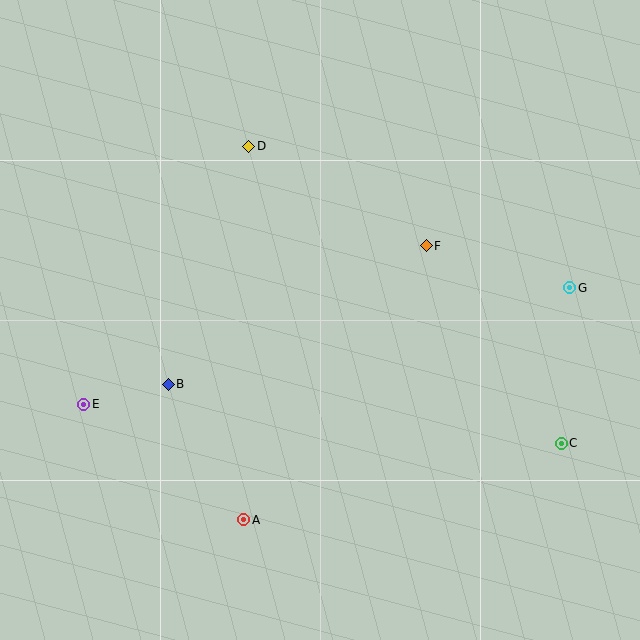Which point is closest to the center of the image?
Point F at (426, 246) is closest to the center.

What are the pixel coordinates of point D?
Point D is at (249, 146).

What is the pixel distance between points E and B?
The distance between E and B is 87 pixels.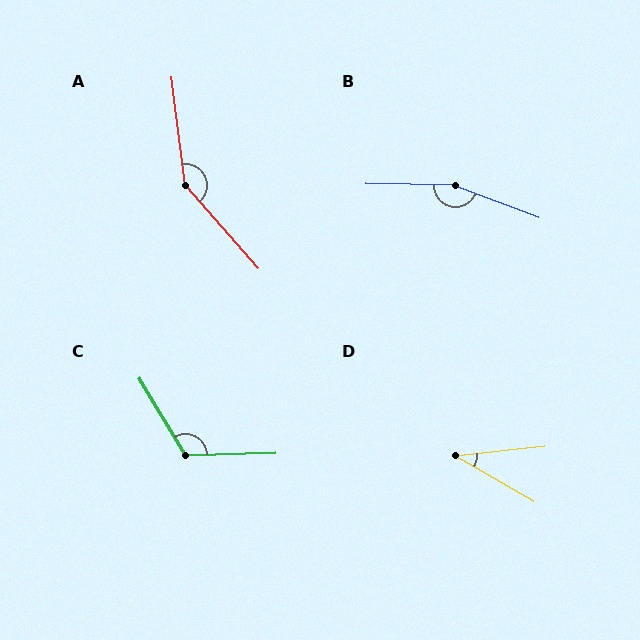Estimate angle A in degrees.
Approximately 146 degrees.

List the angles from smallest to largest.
D (36°), C (119°), A (146°), B (161°).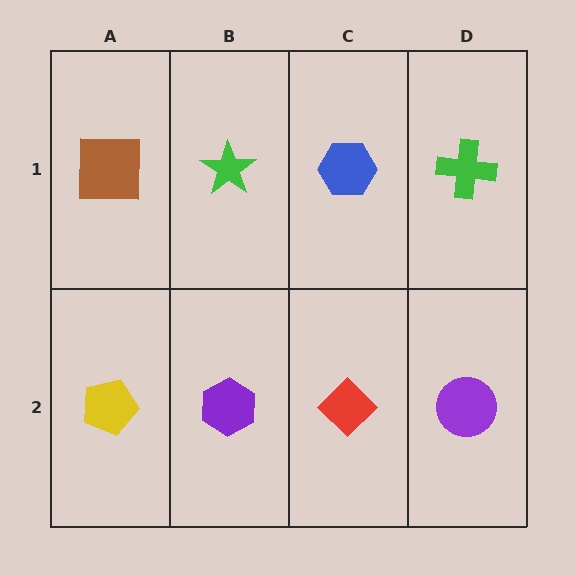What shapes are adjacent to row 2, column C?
A blue hexagon (row 1, column C), a purple hexagon (row 2, column B), a purple circle (row 2, column D).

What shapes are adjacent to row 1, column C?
A red diamond (row 2, column C), a green star (row 1, column B), a green cross (row 1, column D).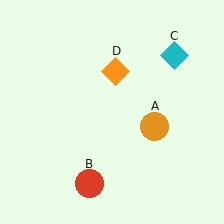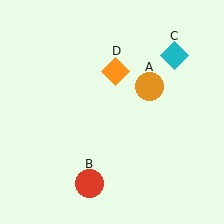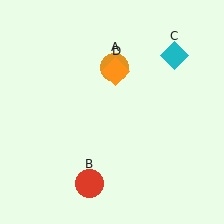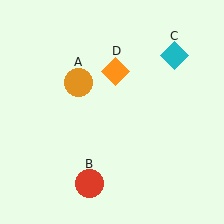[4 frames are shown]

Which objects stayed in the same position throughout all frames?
Red circle (object B) and cyan diamond (object C) and orange diamond (object D) remained stationary.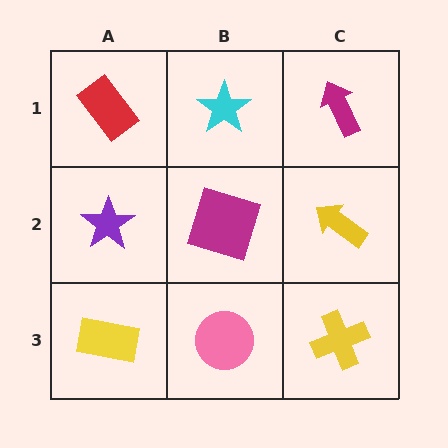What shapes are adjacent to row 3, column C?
A yellow arrow (row 2, column C), a pink circle (row 3, column B).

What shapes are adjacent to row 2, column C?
A magenta arrow (row 1, column C), a yellow cross (row 3, column C), a magenta square (row 2, column B).